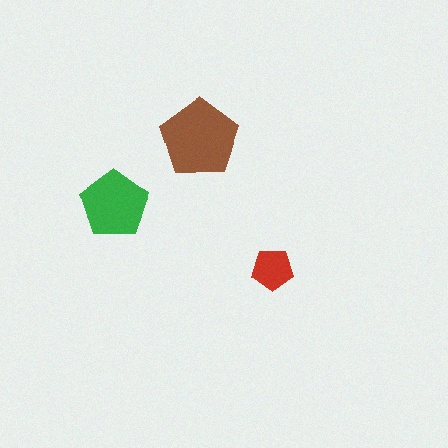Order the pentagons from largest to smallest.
the brown one, the green one, the red one.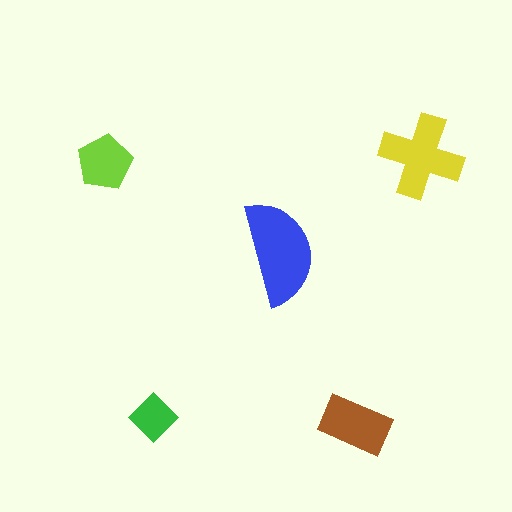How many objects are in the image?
There are 5 objects in the image.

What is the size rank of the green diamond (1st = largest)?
5th.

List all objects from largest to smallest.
The blue semicircle, the yellow cross, the brown rectangle, the lime pentagon, the green diamond.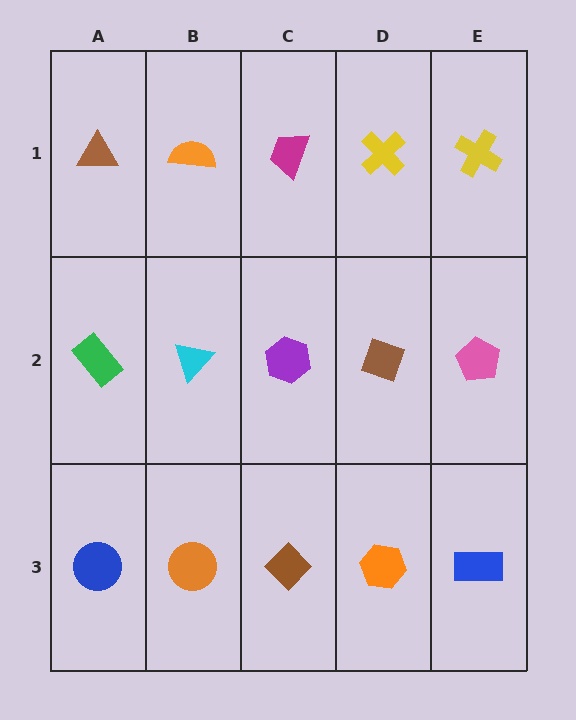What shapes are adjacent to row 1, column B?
A cyan triangle (row 2, column B), a brown triangle (row 1, column A), a magenta trapezoid (row 1, column C).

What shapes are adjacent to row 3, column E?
A pink pentagon (row 2, column E), an orange hexagon (row 3, column D).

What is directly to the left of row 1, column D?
A magenta trapezoid.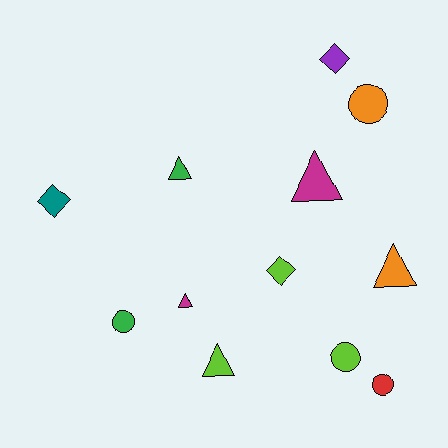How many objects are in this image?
There are 12 objects.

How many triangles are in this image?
There are 5 triangles.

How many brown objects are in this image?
There are no brown objects.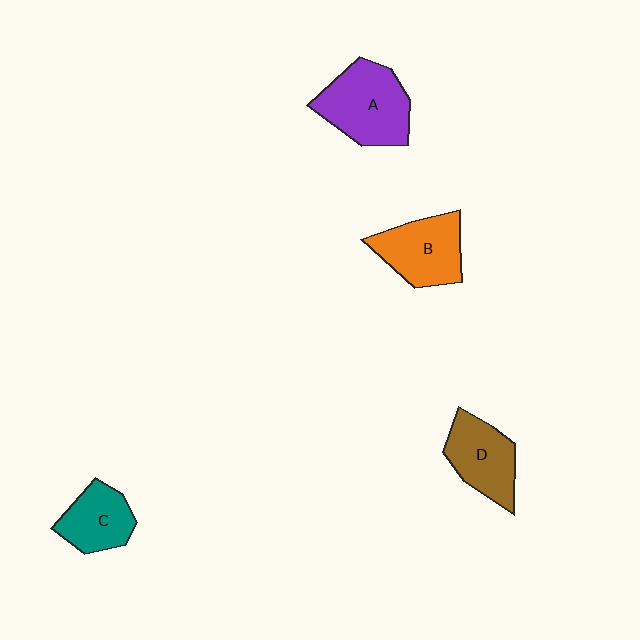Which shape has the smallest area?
Shape C (teal).